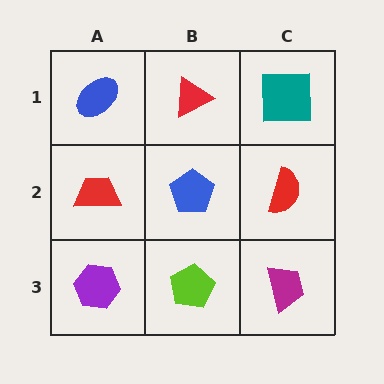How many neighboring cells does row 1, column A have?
2.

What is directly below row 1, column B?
A blue pentagon.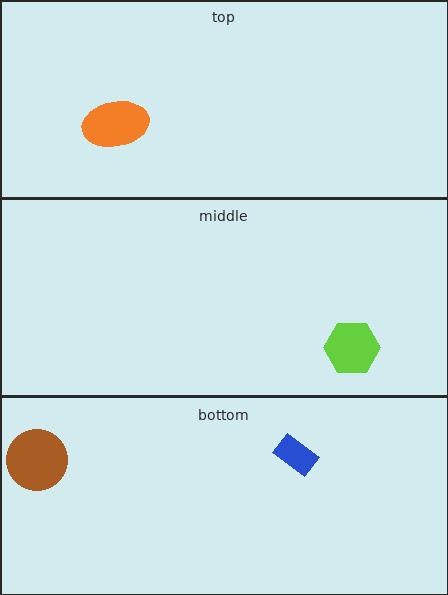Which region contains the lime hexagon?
The middle region.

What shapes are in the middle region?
The lime hexagon.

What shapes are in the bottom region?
The blue rectangle, the brown circle.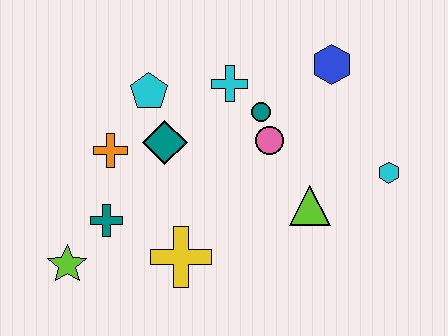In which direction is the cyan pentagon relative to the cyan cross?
The cyan pentagon is to the left of the cyan cross.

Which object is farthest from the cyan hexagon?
The lime star is farthest from the cyan hexagon.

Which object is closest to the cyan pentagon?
The teal diamond is closest to the cyan pentagon.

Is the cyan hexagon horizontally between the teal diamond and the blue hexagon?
No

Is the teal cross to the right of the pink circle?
No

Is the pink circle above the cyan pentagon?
No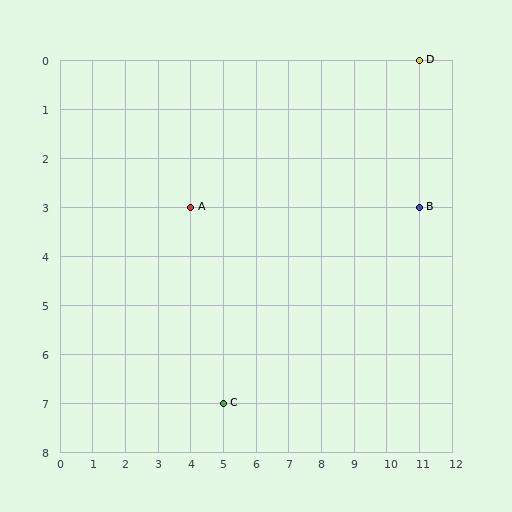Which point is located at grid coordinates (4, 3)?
Point A is at (4, 3).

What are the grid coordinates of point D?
Point D is at grid coordinates (11, 0).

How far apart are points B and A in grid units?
Points B and A are 7 columns apart.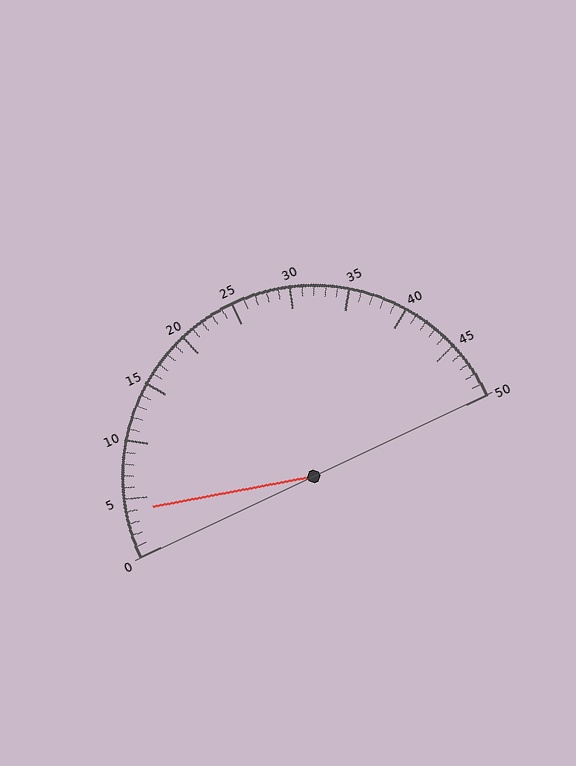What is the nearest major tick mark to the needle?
The nearest major tick mark is 5.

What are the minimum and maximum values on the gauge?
The gauge ranges from 0 to 50.